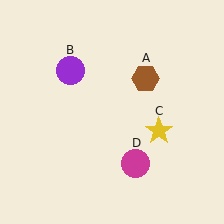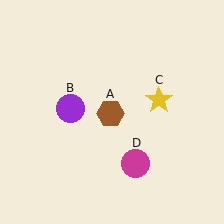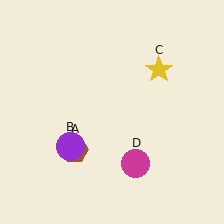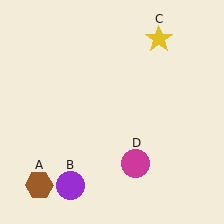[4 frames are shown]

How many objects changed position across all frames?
3 objects changed position: brown hexagon (object A), purple circle (object B), yellow star (object C).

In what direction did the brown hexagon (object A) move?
The brown hexagon (object A) moved down and to the left.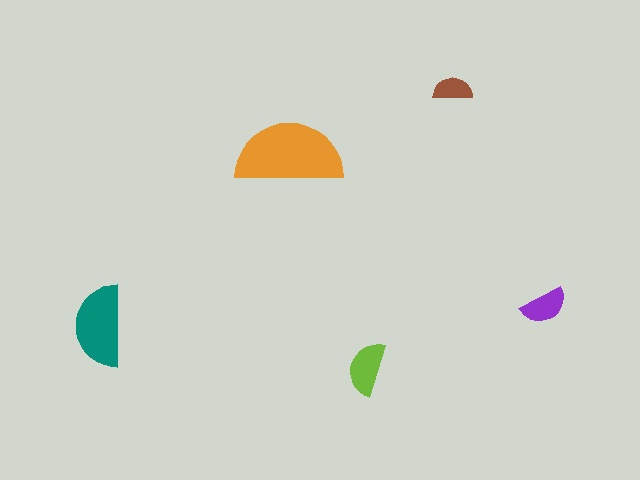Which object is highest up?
The brown semicircle is topmost.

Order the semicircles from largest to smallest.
the orange one, the teal one, the lime one, the purple one, the brown one.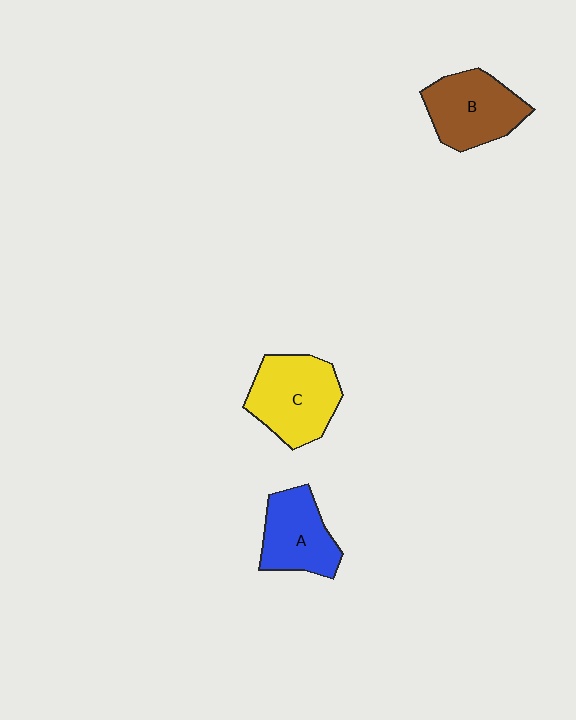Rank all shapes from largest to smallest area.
From largest to smallest: C (yellow), B (brown), A (blue).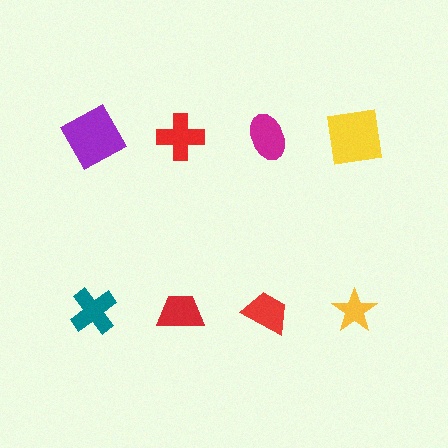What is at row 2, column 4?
A yellow star.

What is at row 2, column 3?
A red trapezoid.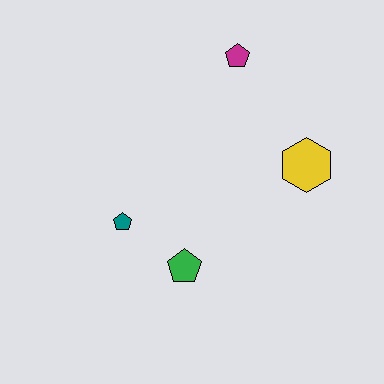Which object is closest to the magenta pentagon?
The yellow hexagon is closest to the magenta pentagon.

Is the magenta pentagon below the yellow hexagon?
No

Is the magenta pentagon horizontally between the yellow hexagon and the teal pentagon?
Yes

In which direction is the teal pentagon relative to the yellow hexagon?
The teal pentagon is to the left of the yellow hexagon.